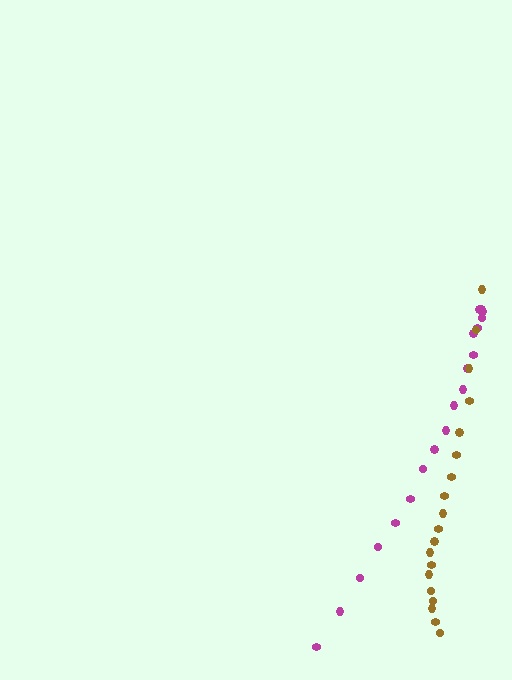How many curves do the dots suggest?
There are 2 distinct paths.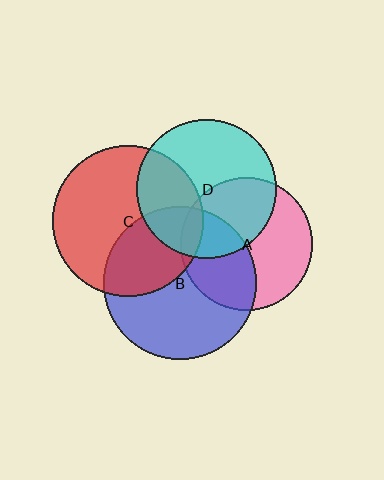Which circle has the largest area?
Circle B (blue).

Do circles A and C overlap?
Yes.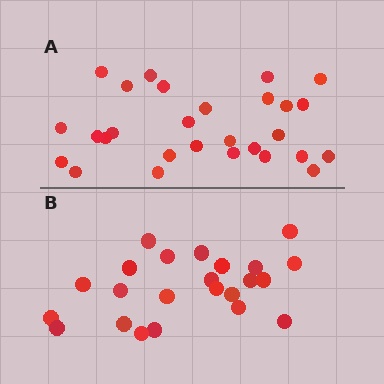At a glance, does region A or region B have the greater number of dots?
Region A (the top region) has more dots.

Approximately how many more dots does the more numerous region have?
Region A has about 5 more dots than region B.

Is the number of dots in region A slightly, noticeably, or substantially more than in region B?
Region A has only slightly more — the two regions are fairly close. The ratio is roughly 1.2 to 1.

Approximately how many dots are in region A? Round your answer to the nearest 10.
About 30 dots. (The exact count is 28, which rounds to 30.)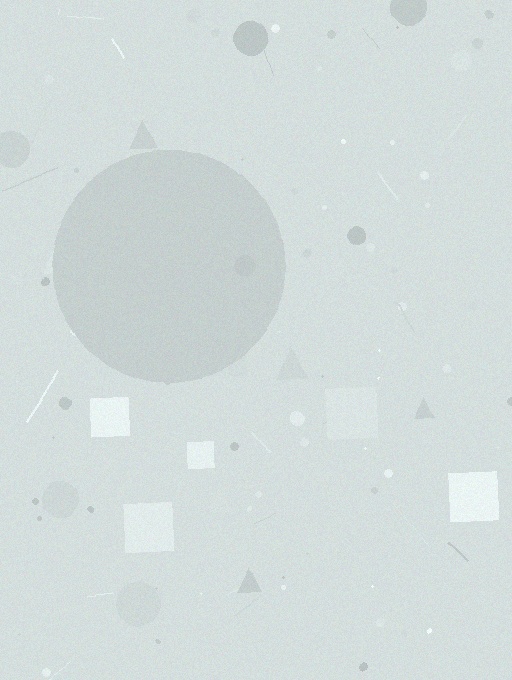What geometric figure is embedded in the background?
A circle is embedded in the background.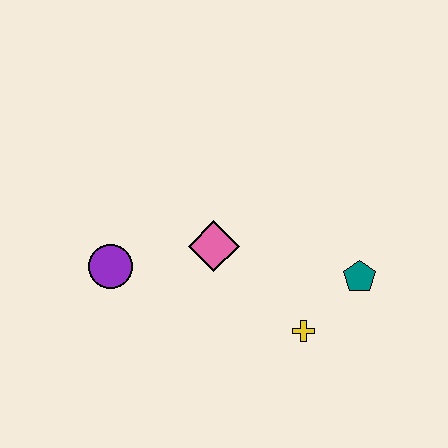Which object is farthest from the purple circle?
The teal pentagon is farthest from the purple circle.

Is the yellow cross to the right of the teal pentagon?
No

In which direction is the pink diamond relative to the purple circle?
The pink diamond is to the right of the purple circle.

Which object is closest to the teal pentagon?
The yellow cross is closest to the teal pentagon.